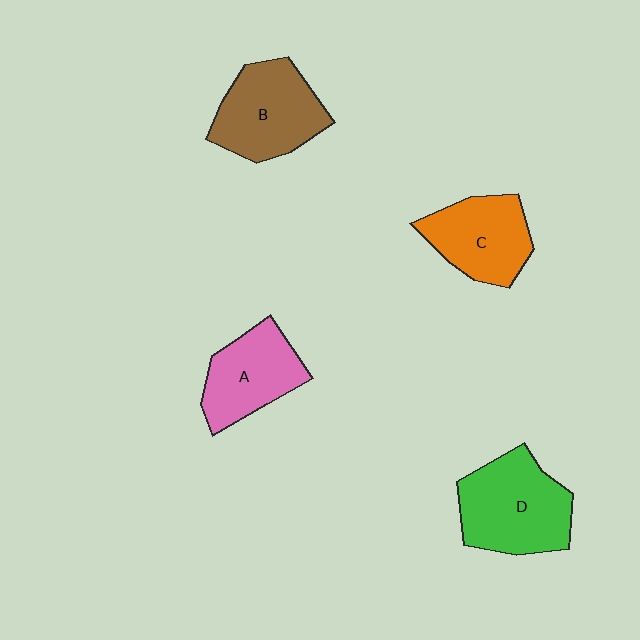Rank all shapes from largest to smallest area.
From largest to smallest: D (green), B (brown), C (orange), A (pink).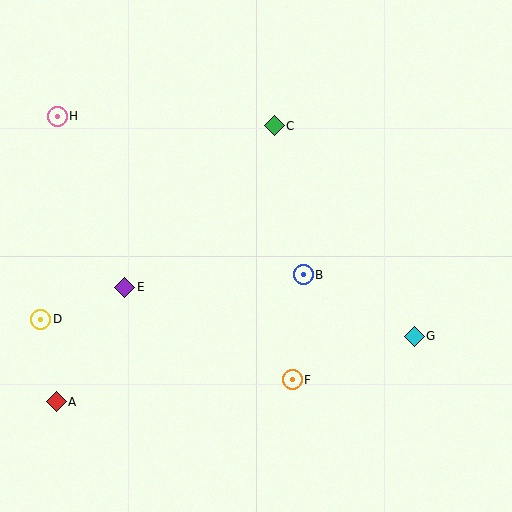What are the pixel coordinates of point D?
Point D is at (41, 319).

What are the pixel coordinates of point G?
Point G is at (414, 336).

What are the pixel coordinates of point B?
Point B is at (303, 275).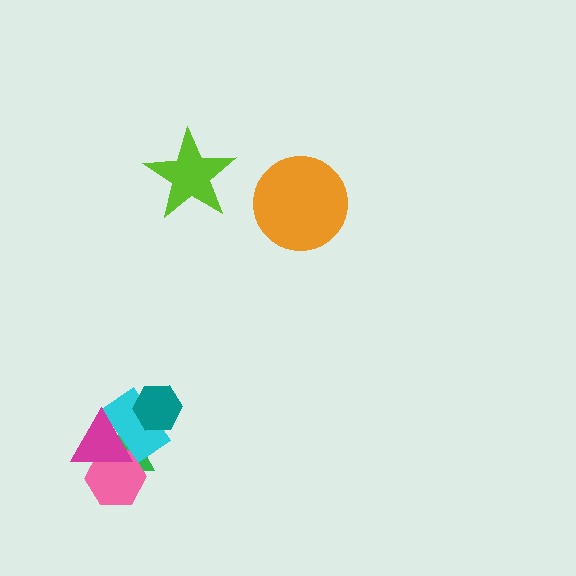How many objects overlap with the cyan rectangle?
4 objects overlap with the cyan rectangle.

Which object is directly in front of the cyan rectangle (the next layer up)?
The teal hexagon is directly in front of the cyan rectangle.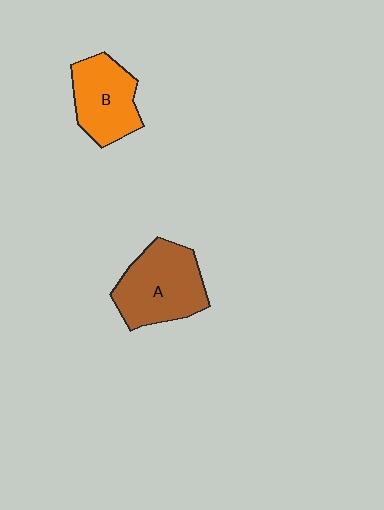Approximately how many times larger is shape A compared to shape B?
Approximately 1.2 times.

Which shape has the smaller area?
Shape B (orange).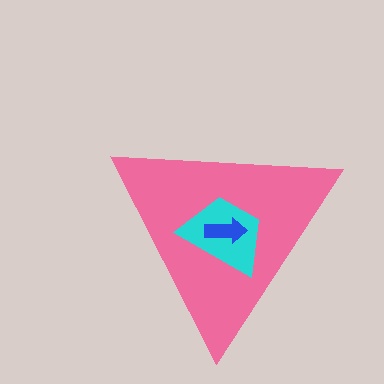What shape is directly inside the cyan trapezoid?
The blue arrow.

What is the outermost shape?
The pink triangle.